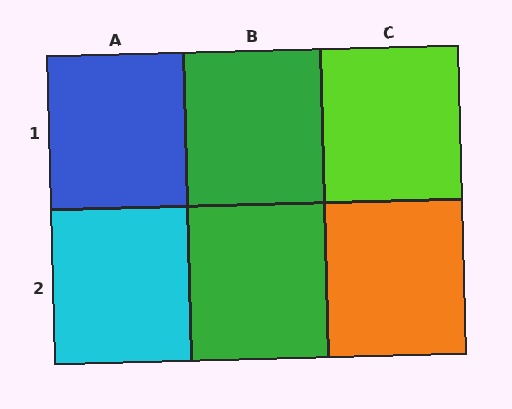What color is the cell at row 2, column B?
Green.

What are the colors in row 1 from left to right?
Blue, green, lime.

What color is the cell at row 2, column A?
Cyan.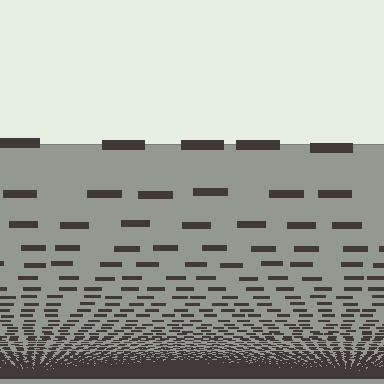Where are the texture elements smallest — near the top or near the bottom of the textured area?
Near the bottom.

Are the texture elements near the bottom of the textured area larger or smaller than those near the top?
Smaller. The gradient is inverted — elements near the bottom are smaller and denser.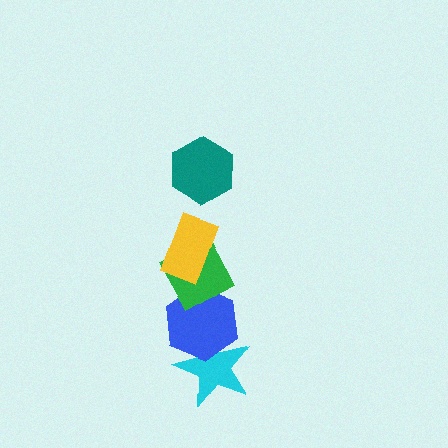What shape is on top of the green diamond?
The yellow rectangle is on top of the green diamond.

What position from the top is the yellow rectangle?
The yellow rectangle is 2nd from the top.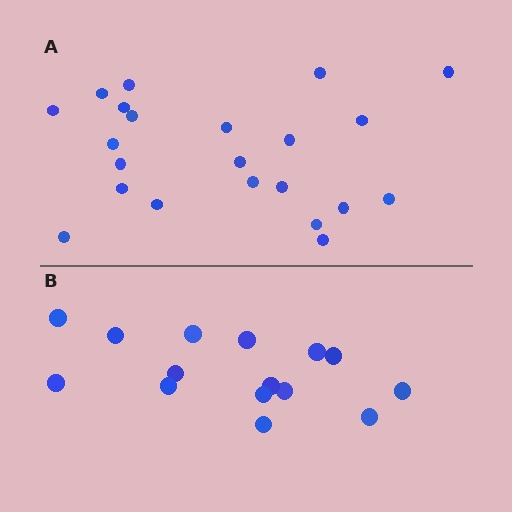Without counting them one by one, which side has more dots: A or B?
Region A (the top region) has more dots.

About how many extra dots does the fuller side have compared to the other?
Region A has roughly 8 or so more dots than region B.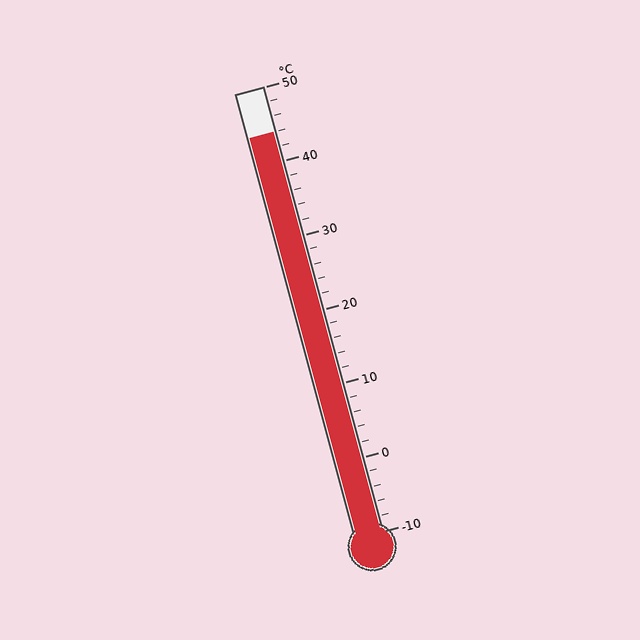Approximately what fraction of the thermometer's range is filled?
The thermometer is filled to approximately 90% of its range.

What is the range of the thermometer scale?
The thermometer scale ranges from -10°C to 50°C.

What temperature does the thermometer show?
The thermometer shows approximately 44°C.